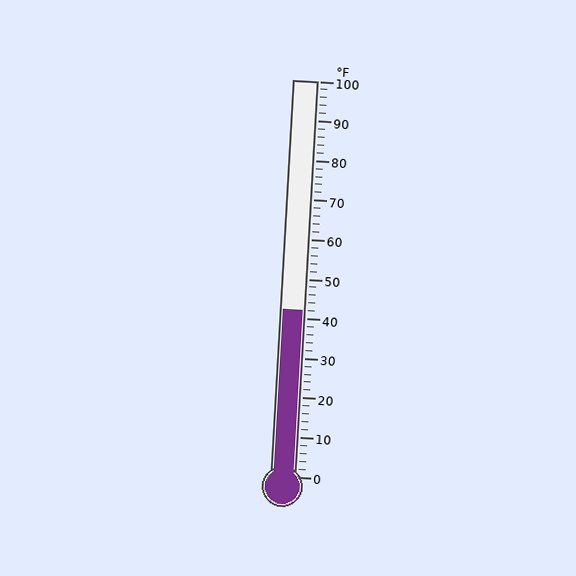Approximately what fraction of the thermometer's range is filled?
The thermometer is filled to approximately 40% of its range.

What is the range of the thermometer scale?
The thermometer scale ranges from 0°F to 100°F.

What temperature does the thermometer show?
The thermometer shows approximately 42°F.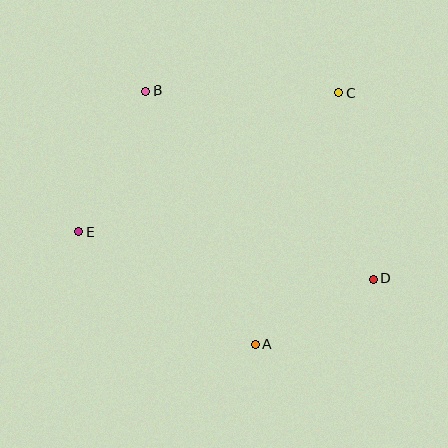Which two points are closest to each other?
Points A and D are closest to each other.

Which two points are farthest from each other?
Points D and E are farthest from each other.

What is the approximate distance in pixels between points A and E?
The distance between A and E is approximately 209 pixels.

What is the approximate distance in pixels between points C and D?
The distance between C and D is approximately 189 pixels.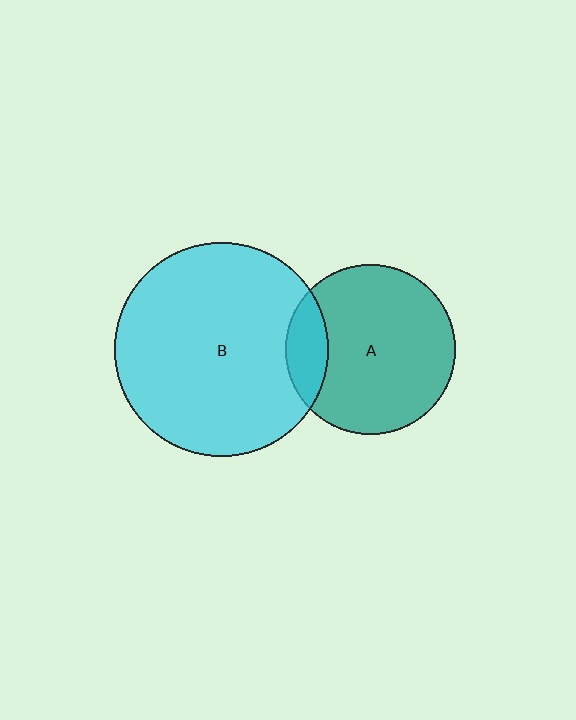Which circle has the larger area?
Circle B (cyan).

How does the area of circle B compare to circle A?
Approximately 1.6 times.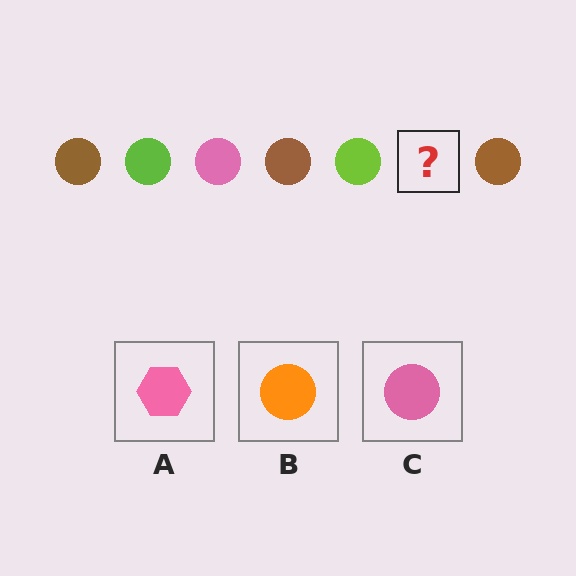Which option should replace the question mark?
Option C.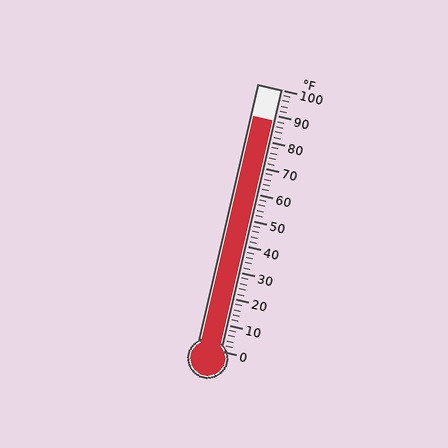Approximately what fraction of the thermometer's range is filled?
The thermometer is filled to approximately 90% of its range.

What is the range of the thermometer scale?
The thermometer scale ranges from 0°F to 100°F.